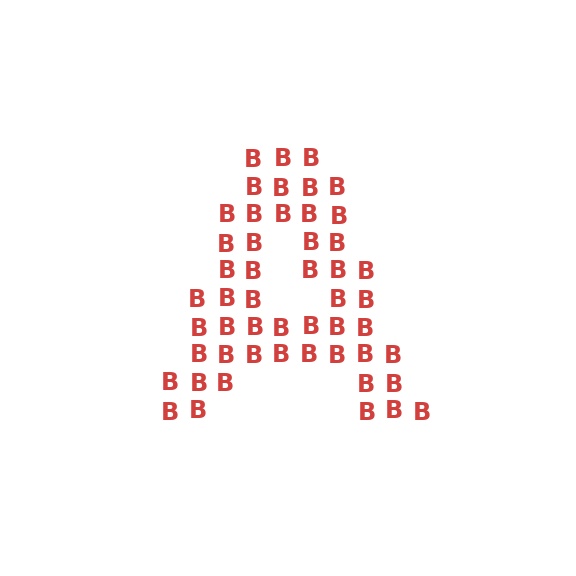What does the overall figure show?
The overall figure shows the letter A.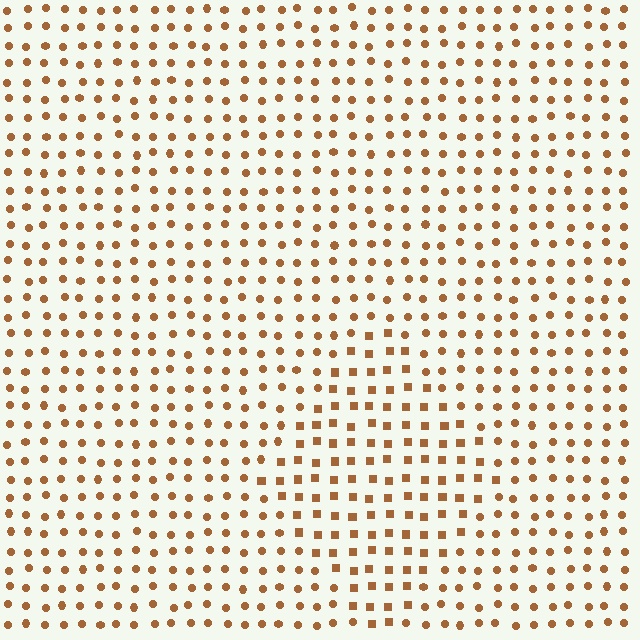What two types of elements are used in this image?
The image uses squares inside the diamond region and circles outside it.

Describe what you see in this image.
The image is filled with small brown elements arranged in a uniform grid. A diamond-shaped region contains squares, while the surrounding area contains circles. The boundary is defined purely by the change in element shape.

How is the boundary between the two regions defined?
The boundary is defined by a change in element shape: squares inside vs. circles outside. All elements share the same color and spacing.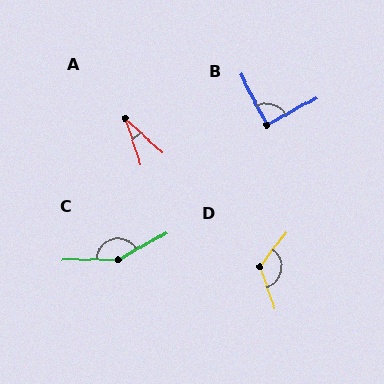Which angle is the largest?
C, at approximately 150 degrees.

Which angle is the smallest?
A, at approximately 30 degrees.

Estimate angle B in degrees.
Approximately 88 degrees.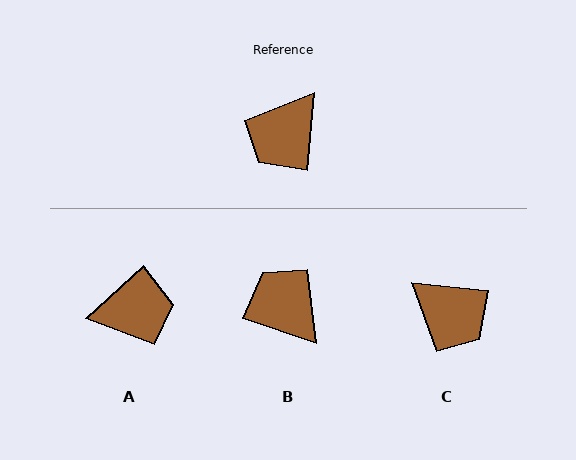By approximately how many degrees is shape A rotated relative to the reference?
Approximately 137 degrees counter-clockwise.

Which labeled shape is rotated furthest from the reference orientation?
A, about 137 degrees away.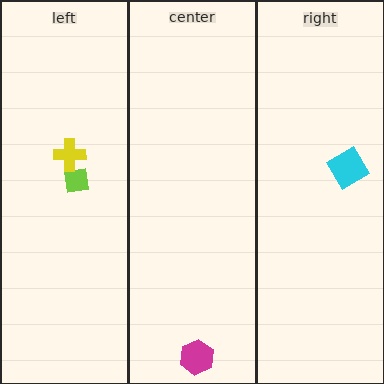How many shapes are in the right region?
1.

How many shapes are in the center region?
1.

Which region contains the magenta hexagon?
The center region.